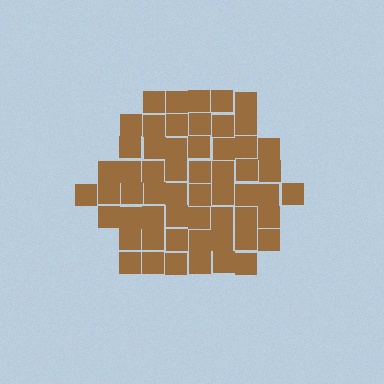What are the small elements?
The small elements are squares.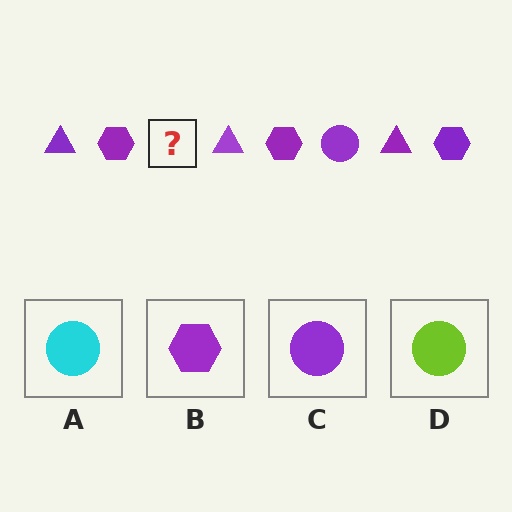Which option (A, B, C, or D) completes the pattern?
C.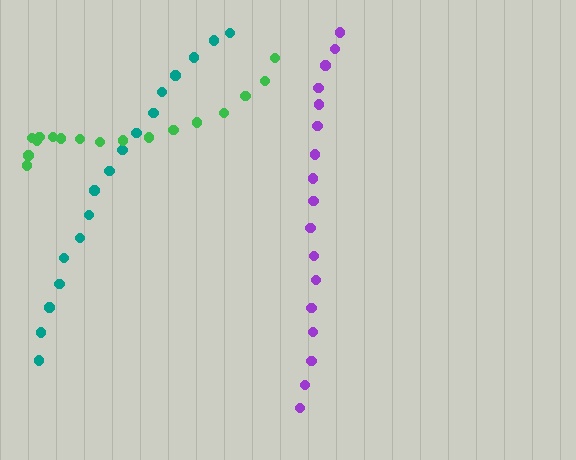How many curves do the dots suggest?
There are 3 distinct paths.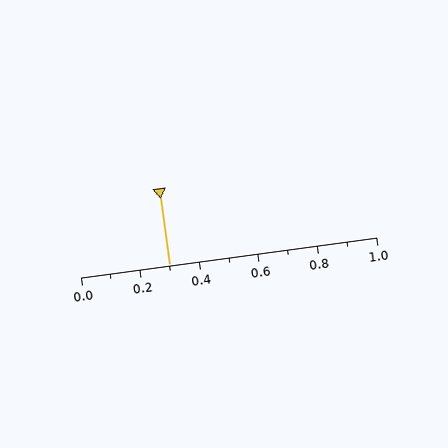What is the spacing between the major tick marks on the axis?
The major ticks are spaced 0.2 apart.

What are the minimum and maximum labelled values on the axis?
The axis runs from 0.0 to 1.0.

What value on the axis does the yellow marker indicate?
The marker indicates approximately 0.3.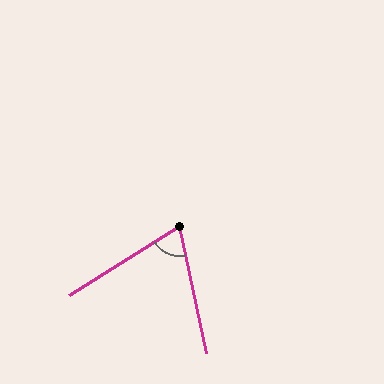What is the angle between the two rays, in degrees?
Approximately 70 degrees.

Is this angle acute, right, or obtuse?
It is acute.